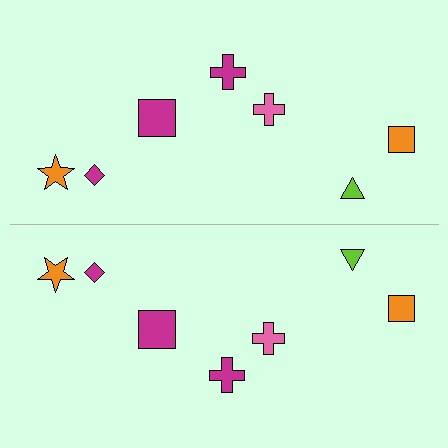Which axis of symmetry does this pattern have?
The pattern has a horizontal axis of symmetry running through the center of the image.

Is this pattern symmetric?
Yes, this pattern has bilateral (reflection) symmetry.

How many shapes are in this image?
There are 14 shapes in this image.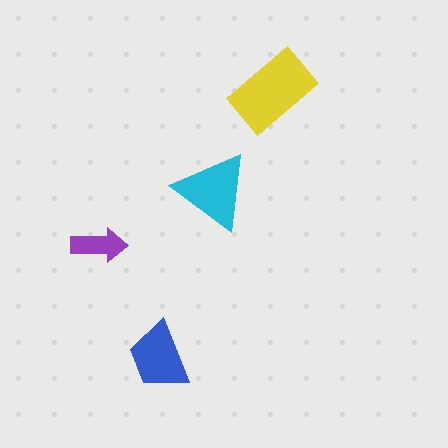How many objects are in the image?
There are 4 objects in the image.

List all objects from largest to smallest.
The yellow rectangle, the cyan triangle, the blue trapezoid, the purple arrow.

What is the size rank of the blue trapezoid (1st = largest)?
3rd.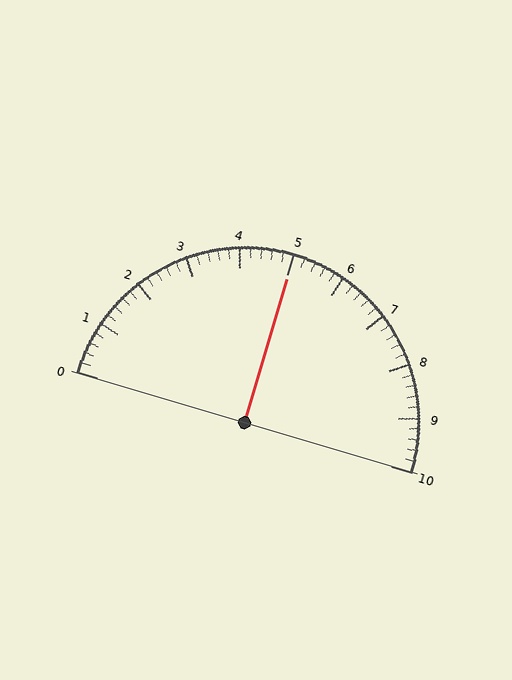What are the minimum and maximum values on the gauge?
The gauge ranges from 0 to 10.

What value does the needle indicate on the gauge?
The needle indicates approximately 5.0.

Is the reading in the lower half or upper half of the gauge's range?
The reading is in the upper half of the range (0 to 10).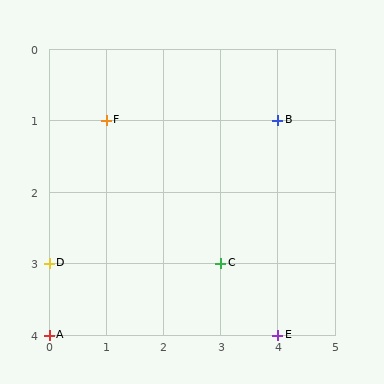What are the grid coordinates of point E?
Point E is at grid coordinates (4, 4).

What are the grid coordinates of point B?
Point B is at grid coordinates (4, 1).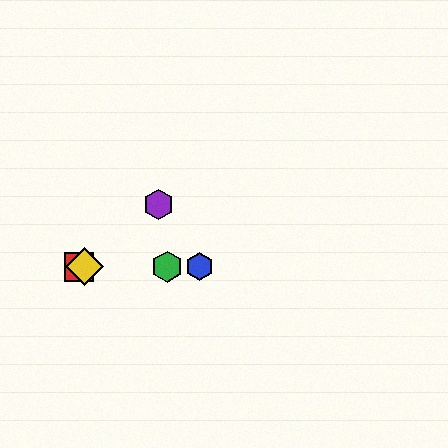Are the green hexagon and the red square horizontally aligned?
Yes, both are at y≈267.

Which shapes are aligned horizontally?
The red square, the blue hexagon, the green hexagon, the yellow diamond are aligned horizontally.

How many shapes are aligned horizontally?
4 shapes (the red square, the blue hexagon, the green hexagon, the yellow diamond) are aligned horizontally.